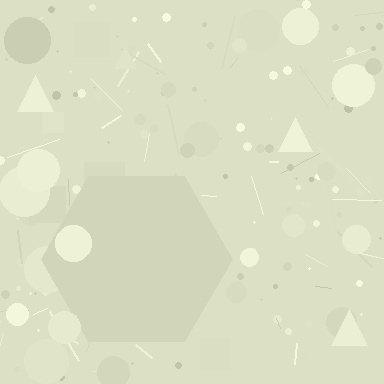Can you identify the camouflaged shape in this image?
The camouflaged shape is a hexagon.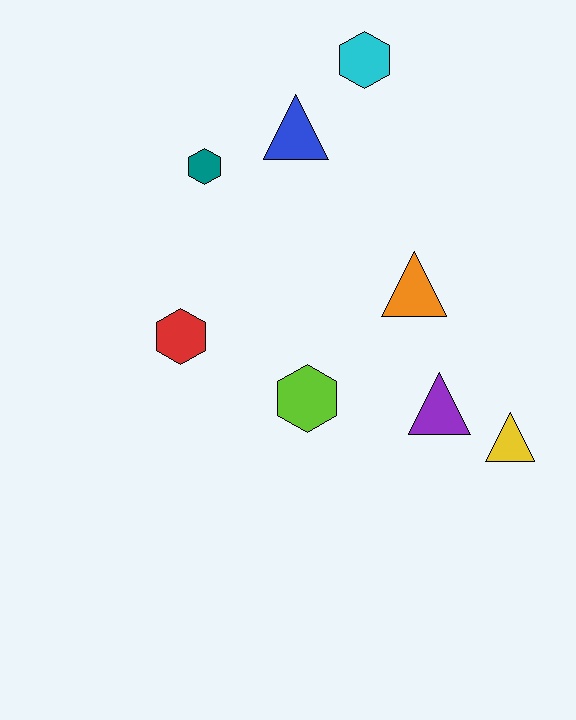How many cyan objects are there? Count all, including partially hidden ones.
There is 1 cyan object.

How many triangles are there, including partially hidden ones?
There are 4 triangles.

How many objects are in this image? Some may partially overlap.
There are 8 objects.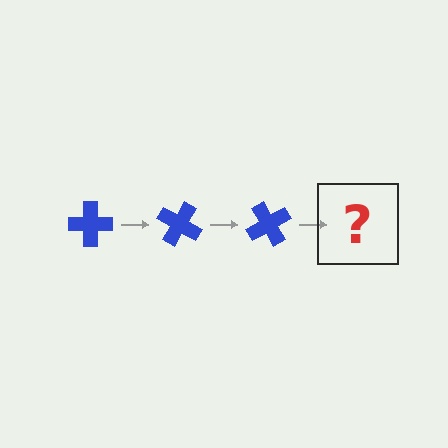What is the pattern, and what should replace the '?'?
The pattern is that the cross rotates 30 degrees each step. The '?' should be a blue cross rotated 90 degrees.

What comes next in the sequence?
The next element should be a blue cross rotated 90 degrees.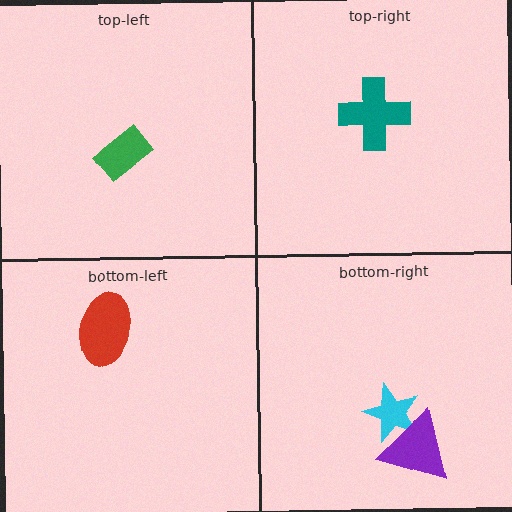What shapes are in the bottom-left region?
The red ellipse.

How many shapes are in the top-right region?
1.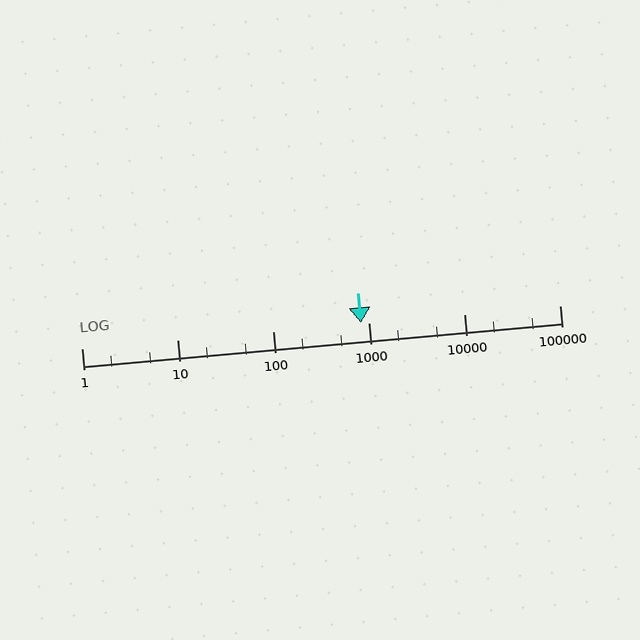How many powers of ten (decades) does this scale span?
The scale spans 5 decades, from 1 to 100000.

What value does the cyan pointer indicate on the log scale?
The pointer indicates approximately 830.